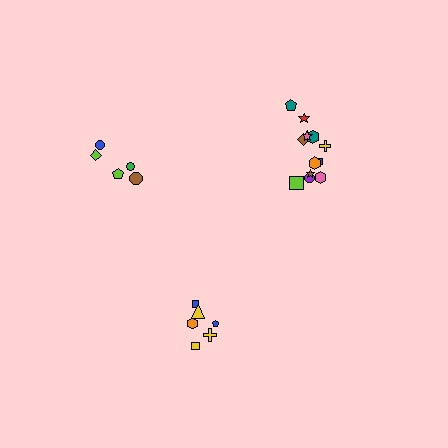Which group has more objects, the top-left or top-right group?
The top-right group.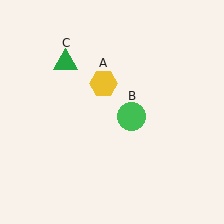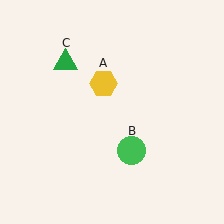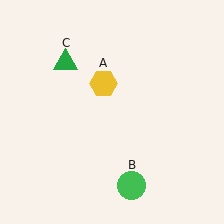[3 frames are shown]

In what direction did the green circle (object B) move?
The green circle (object B) moved down.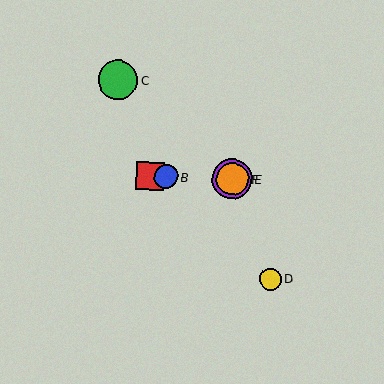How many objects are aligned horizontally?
4 objects (A, B, E, F) are aligned horizontally.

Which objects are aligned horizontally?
Objects A, B, E, F are aligned horizontally.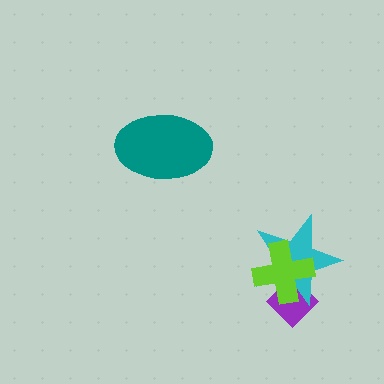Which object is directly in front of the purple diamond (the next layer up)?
The cyan star is directly in front of the purple diamond.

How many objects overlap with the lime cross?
2 objects overlap with the lime cross.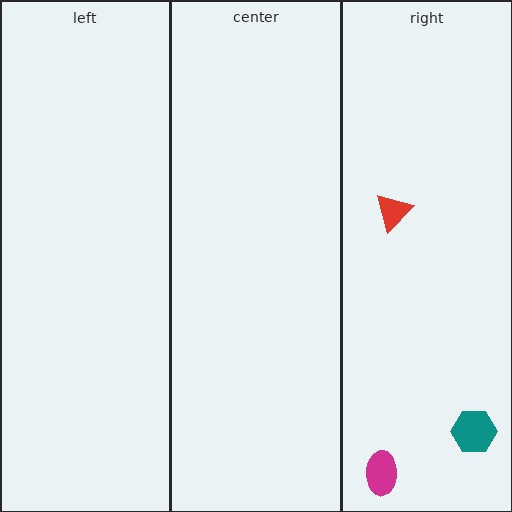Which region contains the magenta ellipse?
The right region.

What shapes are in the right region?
The teal hexagon, the magenta ellipse, the red triangle.